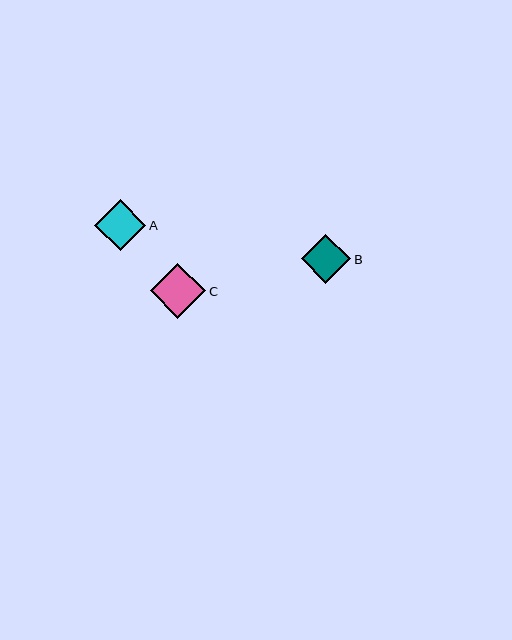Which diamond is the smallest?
Diamond B is the smallest with a size of approximately 49 pixels.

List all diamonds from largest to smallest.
From largest to smallest: C, A, B.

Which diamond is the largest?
Diamond C is the largest with a size of approximately 55 pixels.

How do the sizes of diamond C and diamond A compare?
Diamond C and diamond A are approximately the same size.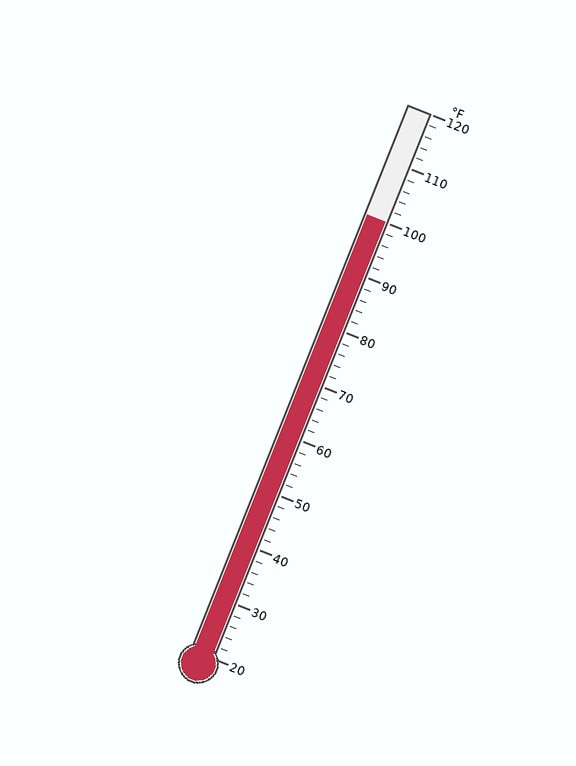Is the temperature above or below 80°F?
The temperature is above 80°F.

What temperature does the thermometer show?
The thermometer shows approximately 100°F.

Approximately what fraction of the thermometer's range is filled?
The thermometer is filled to approximately 80% of its range.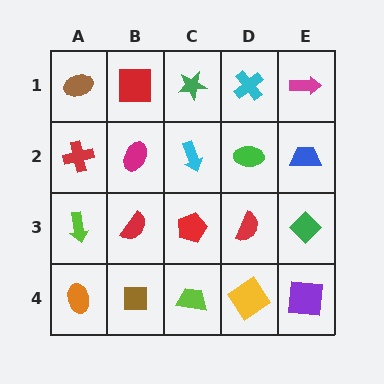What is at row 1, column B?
A red square.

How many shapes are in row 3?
5 shapes.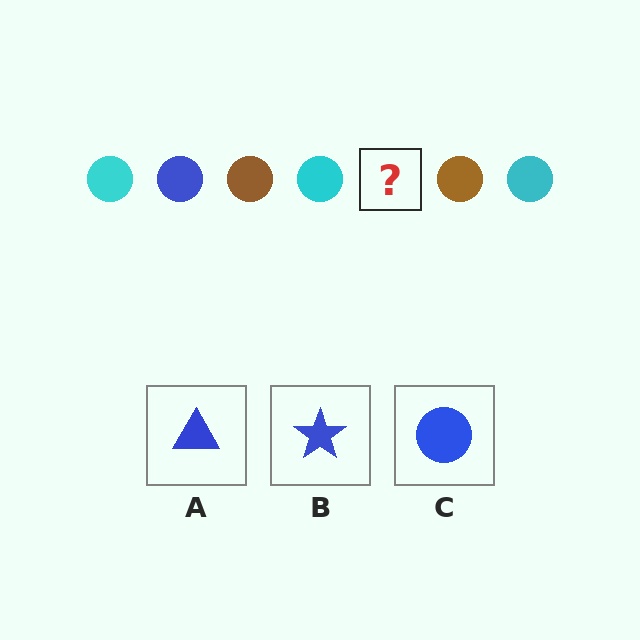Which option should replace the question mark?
Option C.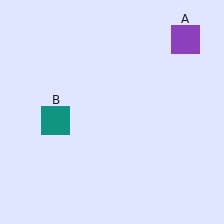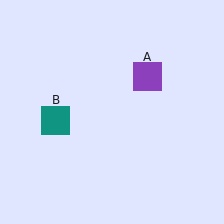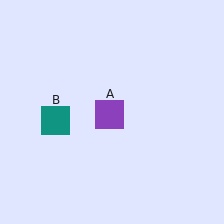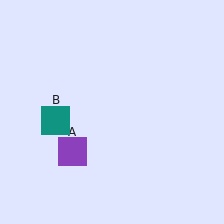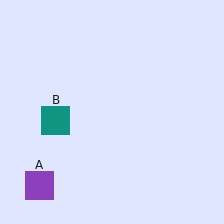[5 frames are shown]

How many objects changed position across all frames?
1 object changed position: purple square (object A).